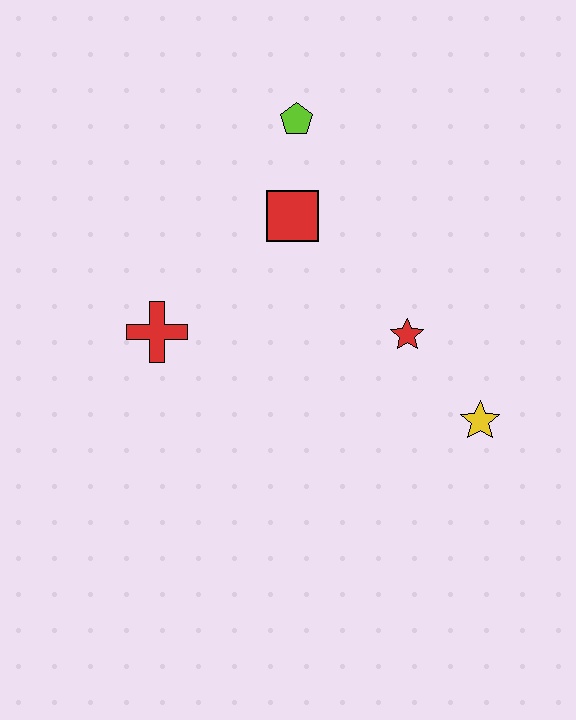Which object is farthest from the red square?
The yellow star is farthest from the red square.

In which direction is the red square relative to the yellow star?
The red square is above the yellow star.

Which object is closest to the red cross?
The red square is closest to the red cross.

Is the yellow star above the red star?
No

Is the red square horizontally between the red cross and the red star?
Yes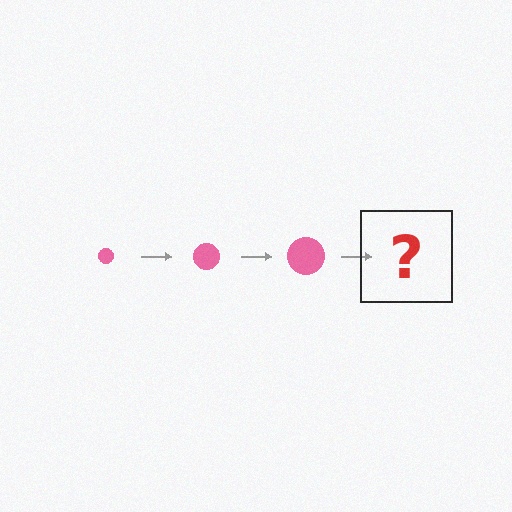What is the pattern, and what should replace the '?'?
The pattern is that the circle gets progressively larger each step. The '?' should be a pink circle, larger than the previous one.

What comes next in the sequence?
The next element should be a pink circle, larger than the previous one.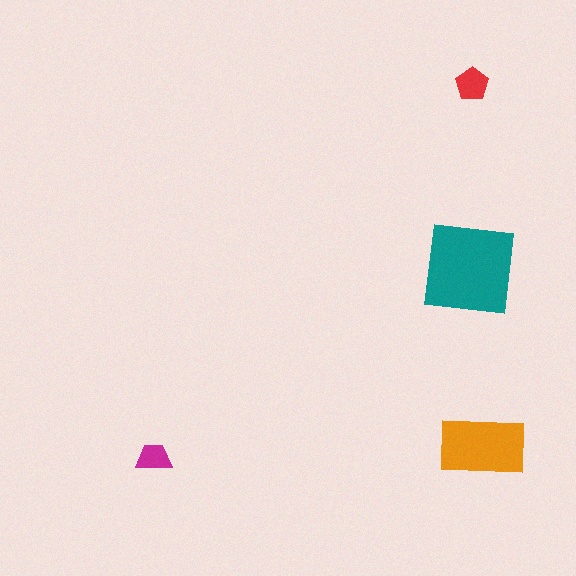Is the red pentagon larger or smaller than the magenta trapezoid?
Larger.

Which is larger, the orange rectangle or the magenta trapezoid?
The orange rectangle.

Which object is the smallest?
The magenta trapezoid.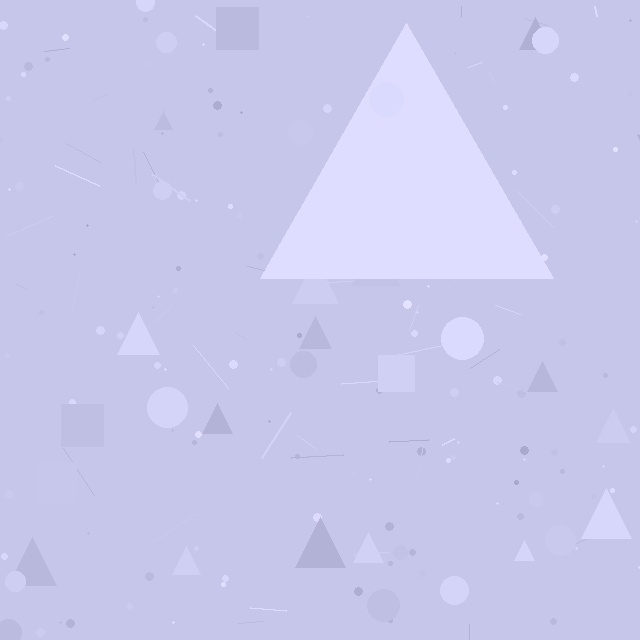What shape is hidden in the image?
A triangle is hidden in the image.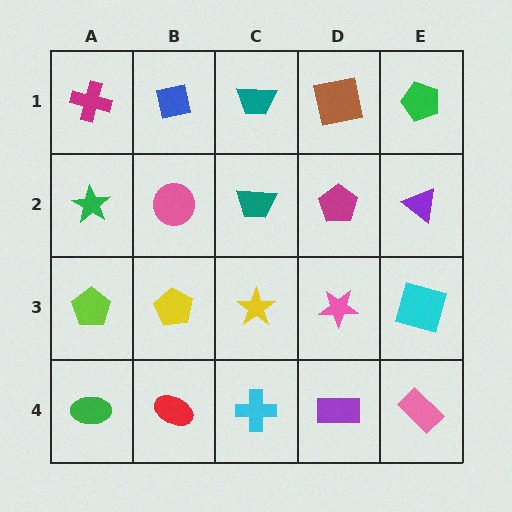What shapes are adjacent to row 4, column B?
A yellow pentagon (row 3, column B), a green ellipse (row 4, column A), a cyan cross (row 4, column C).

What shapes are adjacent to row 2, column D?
A brown square (row 1, column D), a pink star (row 3, column D), a teal trapezoid (row 2, column C), a purple triangle (row 2, column E).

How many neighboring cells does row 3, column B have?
4.